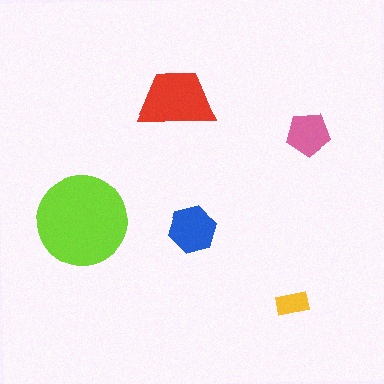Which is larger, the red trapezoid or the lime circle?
The lime circle.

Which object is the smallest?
The yellow rectangle.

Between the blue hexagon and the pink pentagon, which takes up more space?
The blue hexagon.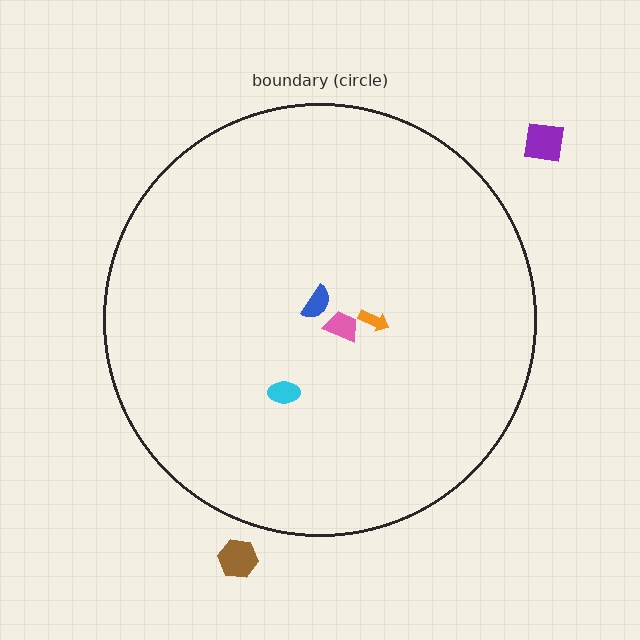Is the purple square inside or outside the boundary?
Outside.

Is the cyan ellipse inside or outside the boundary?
Inside.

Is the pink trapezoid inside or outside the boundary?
Inside.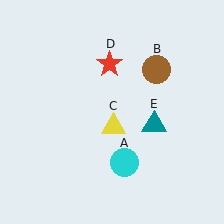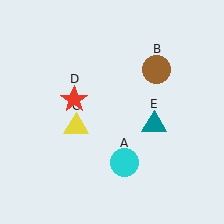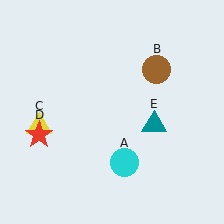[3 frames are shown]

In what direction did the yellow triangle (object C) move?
The yellow triangle (object C) moved left.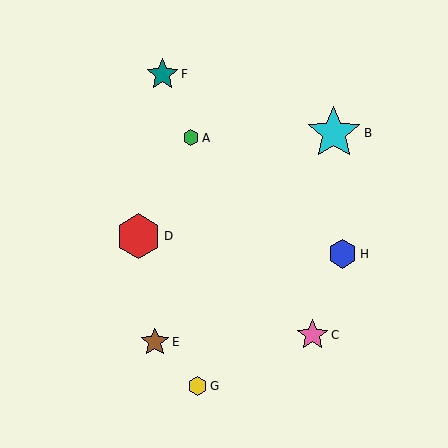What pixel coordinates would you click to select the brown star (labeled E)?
Click at (155, 342) to select the brown star E.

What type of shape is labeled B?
Shape B is a cyan star.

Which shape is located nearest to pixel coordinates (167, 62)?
The teal star (labeled F) at (163, 74) is nearest to that location.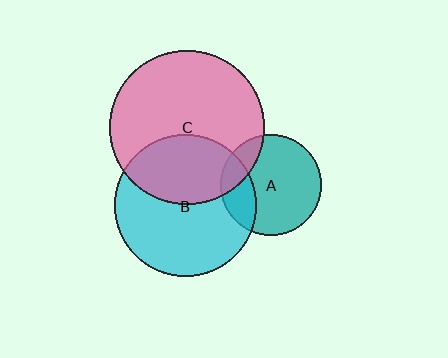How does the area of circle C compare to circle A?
Approximately 2.4 times.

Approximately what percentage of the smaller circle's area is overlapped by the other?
Approximately 15%.